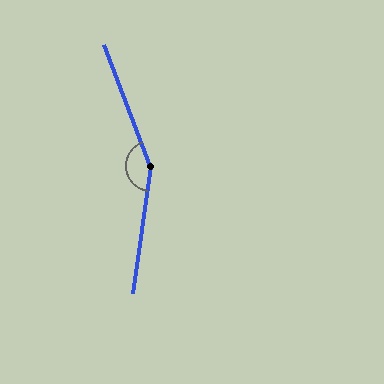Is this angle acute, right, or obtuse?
It is obtuse.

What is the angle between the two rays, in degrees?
Approximately 151 degrees.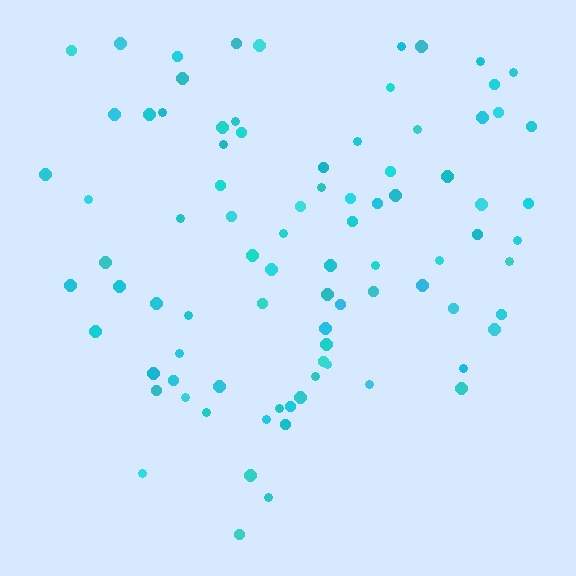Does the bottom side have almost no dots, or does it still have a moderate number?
Still a moderate number, just noticeably fewer than the top.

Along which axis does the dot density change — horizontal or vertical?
Vertical.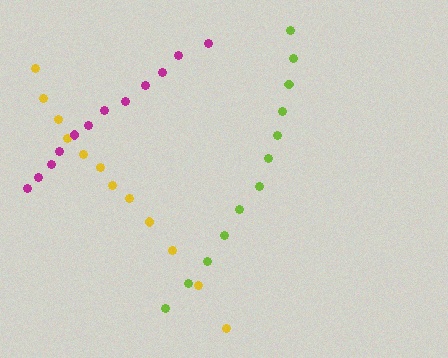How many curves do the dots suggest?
There are 3 distinct paths.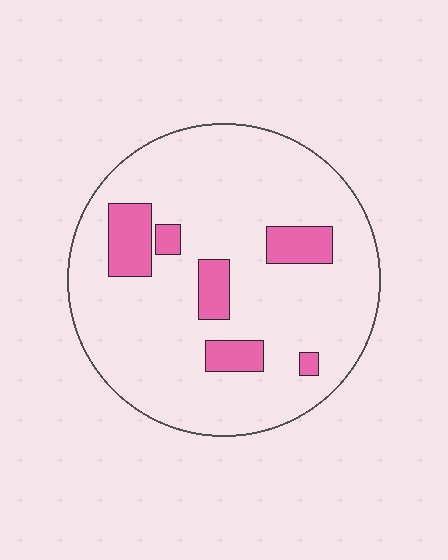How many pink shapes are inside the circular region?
6.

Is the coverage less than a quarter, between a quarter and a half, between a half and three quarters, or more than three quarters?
Less than a quarter.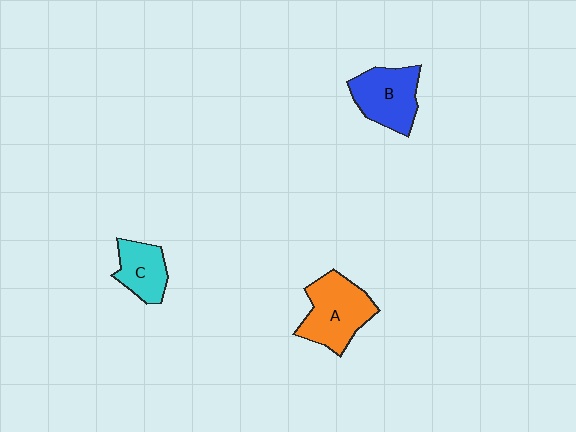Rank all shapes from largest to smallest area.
From largest to smallest: A (orange), B (blue), C (cyan).